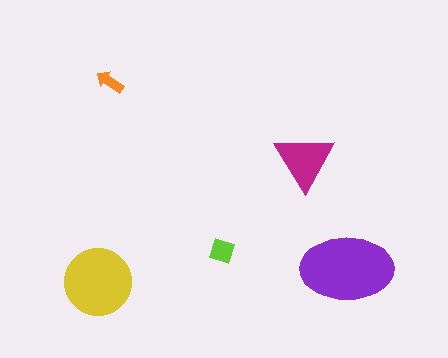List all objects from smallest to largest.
The orange arrow, the lime diamond, the magenta triangle, the yellow circle, the purple ellipse.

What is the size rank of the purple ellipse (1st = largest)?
1st.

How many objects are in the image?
There are 5 objects in the image.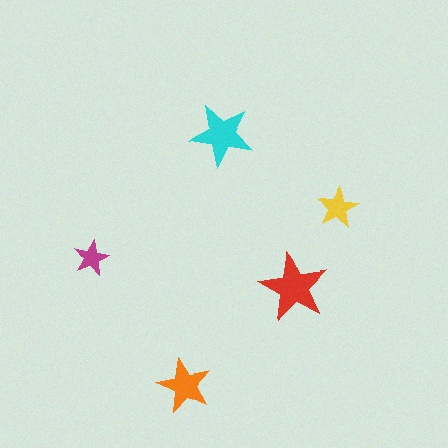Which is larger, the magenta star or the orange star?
The orange one.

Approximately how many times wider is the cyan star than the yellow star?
About 1.5 times wider.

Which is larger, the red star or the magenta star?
The red one.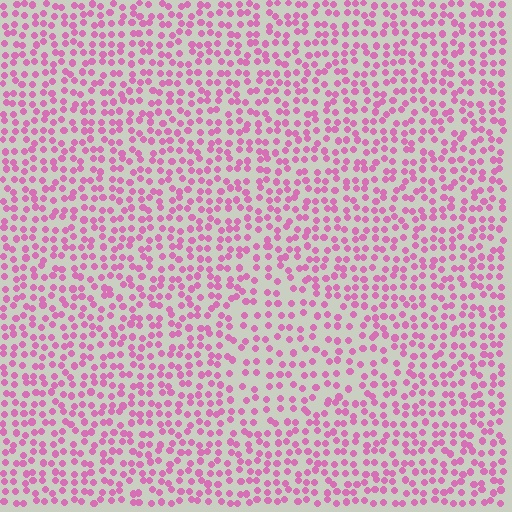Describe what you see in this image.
The image contains small pink elements arranged at two different densities. A triangle-shaped region is visible where the elements are less densely packed than the surrounding area.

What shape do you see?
I see a triangle.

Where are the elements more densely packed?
The elements are more densely packed outside the triangle boundary.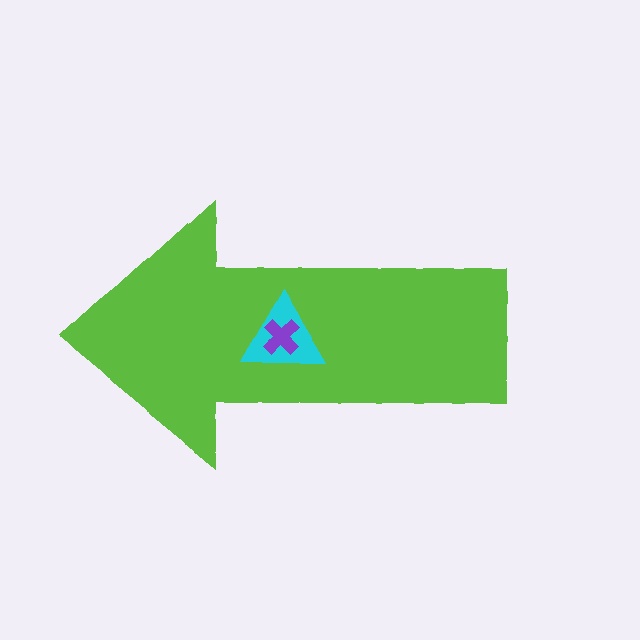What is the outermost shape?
The lime arrow.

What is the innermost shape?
The purple cross.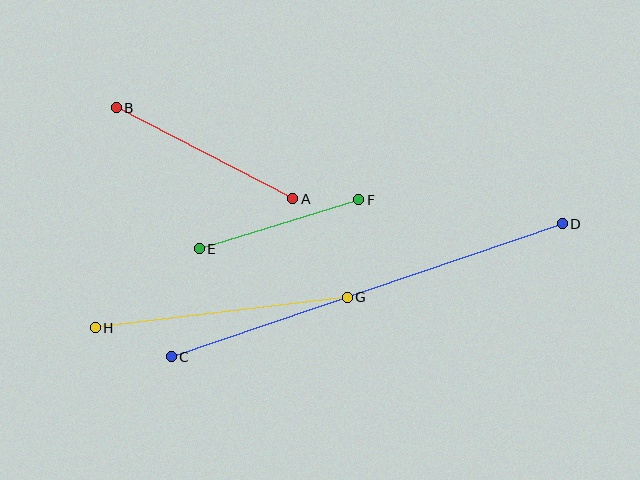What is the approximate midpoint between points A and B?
The midpoint is at approximately (205, 153) pixels.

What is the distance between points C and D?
The distance is approximately 413 pixels.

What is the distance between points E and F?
The distance is approximately 167 pixels.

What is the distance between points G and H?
The distance is approximately 254 pixels.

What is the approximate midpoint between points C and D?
The midpoint is at approximately (367, 290) pixels.